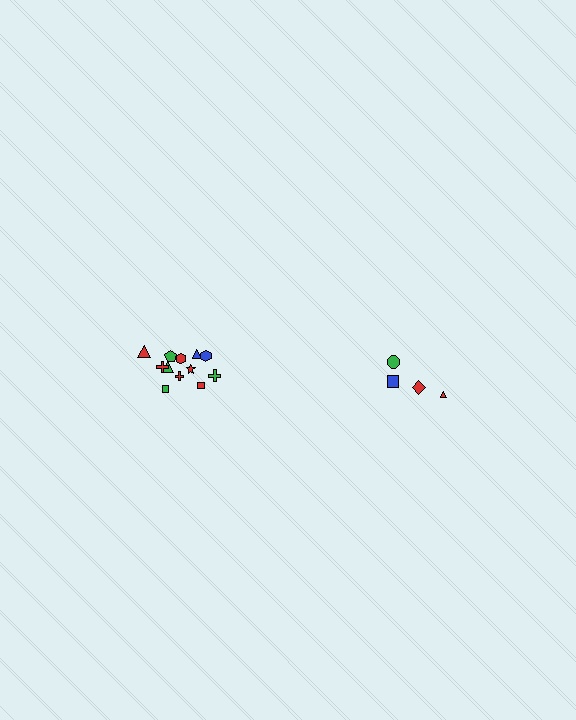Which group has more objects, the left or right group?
The left group.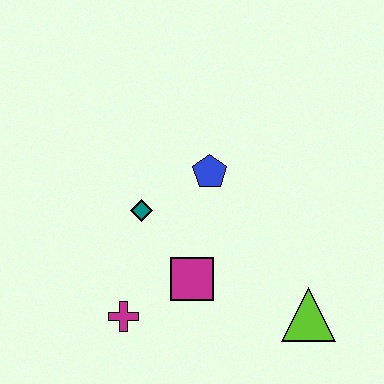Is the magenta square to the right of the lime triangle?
No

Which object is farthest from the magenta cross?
The lime triangle is farthest from the magenta cross.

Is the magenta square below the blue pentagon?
Yes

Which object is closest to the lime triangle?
The magenta square is closest to the lime triangle.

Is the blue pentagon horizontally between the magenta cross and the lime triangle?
Yes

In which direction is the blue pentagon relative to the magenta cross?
The blue pentagon is above the magenta cross.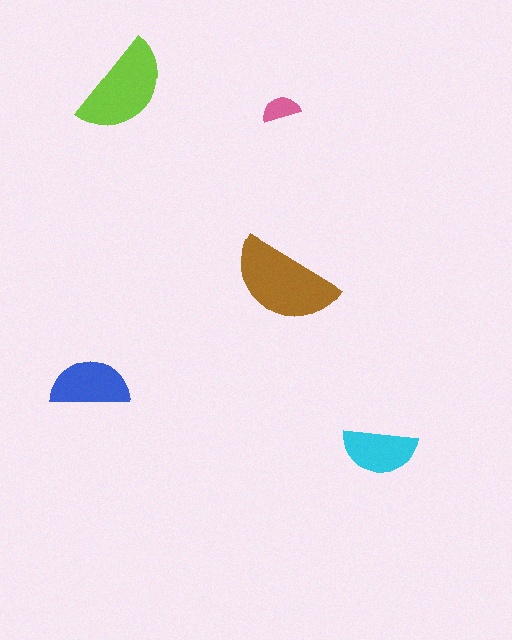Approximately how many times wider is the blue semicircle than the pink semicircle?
About 2 times wider.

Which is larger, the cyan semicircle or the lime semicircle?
The lime one.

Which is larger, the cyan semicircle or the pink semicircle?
The cyan one.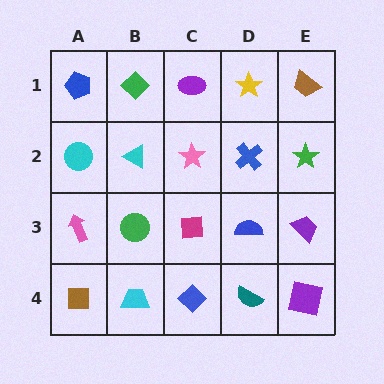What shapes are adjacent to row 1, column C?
A pink star (row 2, column C), a green diamond (row 1, column B), a yellow star (row 1, column D).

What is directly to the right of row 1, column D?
A brown trapezoid.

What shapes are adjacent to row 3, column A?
A cyan circle (row 2, column A), a brown square (row 4, column A), a green circle (row 3, column B).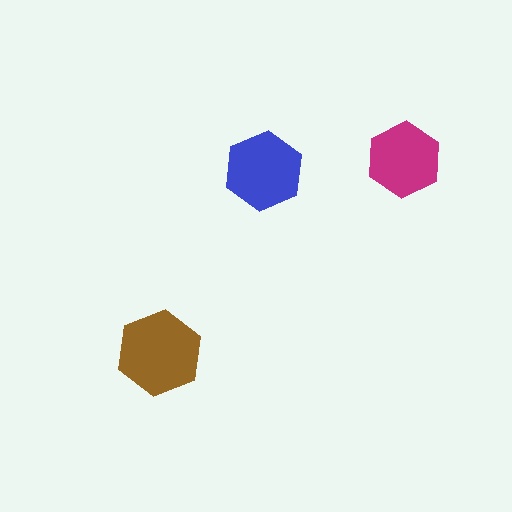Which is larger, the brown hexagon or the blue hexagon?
The brown one.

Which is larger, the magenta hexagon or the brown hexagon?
The brown one.